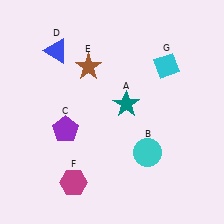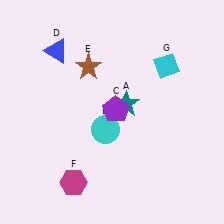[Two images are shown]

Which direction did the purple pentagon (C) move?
The purple pentagon (C) moved right.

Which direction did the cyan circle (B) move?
The cyan circle (B) moved left.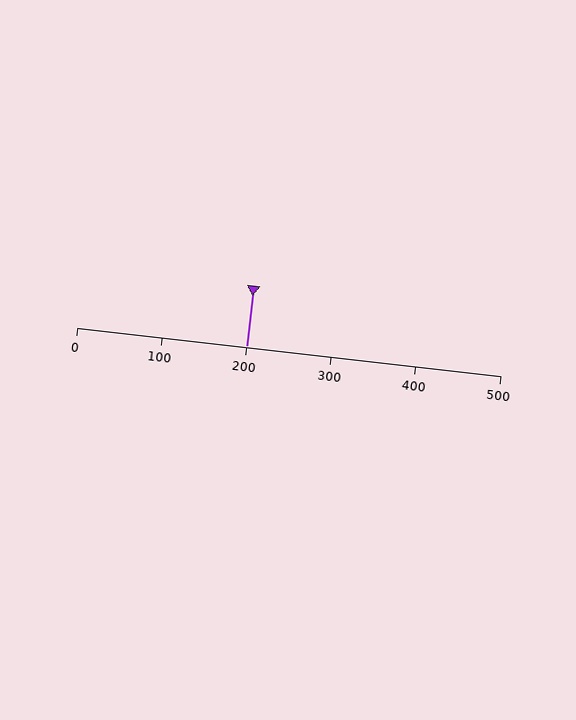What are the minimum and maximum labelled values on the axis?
The axis runs from 0 to 500.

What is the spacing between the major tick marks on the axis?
The major ticks are spaced 100 apart.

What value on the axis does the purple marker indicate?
The marker indicates approximately 200.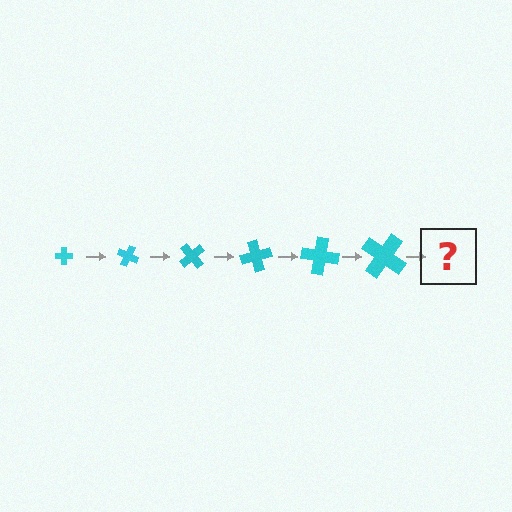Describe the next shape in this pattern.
It should be a cross, larger than the previous one and rotated 150 degrees from the start.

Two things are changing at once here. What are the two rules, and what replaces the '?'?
The two rules are that the cross grows larger each step and it rotates 25 degrees each step. The '?' should be a cross, larger than the previous one and rotated 150 degrees from the start.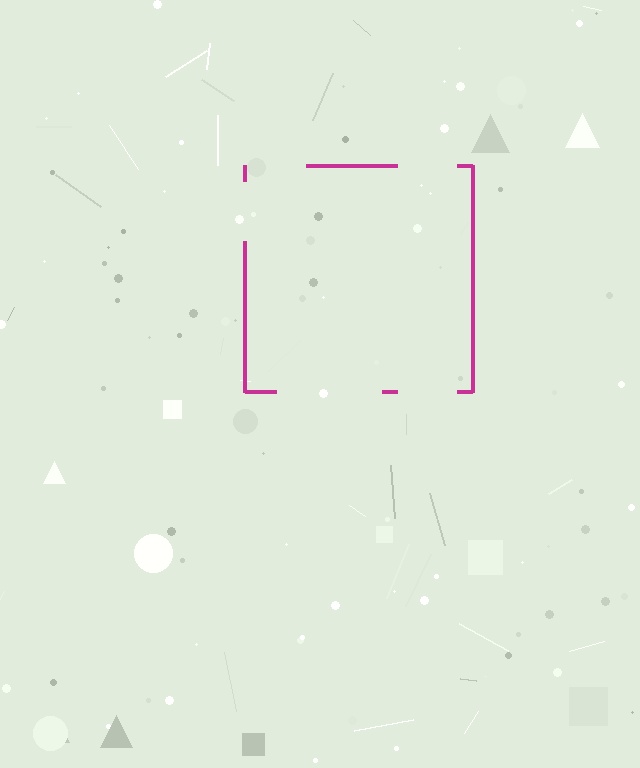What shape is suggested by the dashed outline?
The dashed outline suggests a square.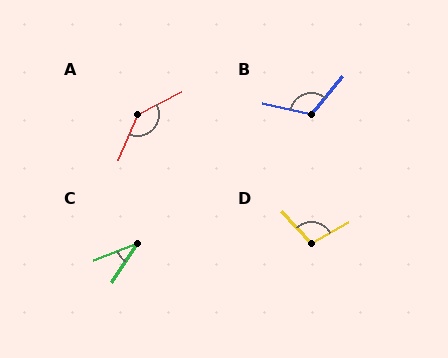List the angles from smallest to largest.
C (35°), D (103°), B (116°), A (140°).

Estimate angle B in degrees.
Approximately 116 degrees.